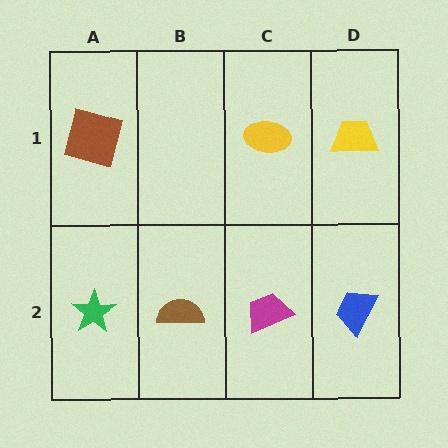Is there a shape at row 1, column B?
No, that cell is empty.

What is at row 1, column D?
A yellow trapezoid.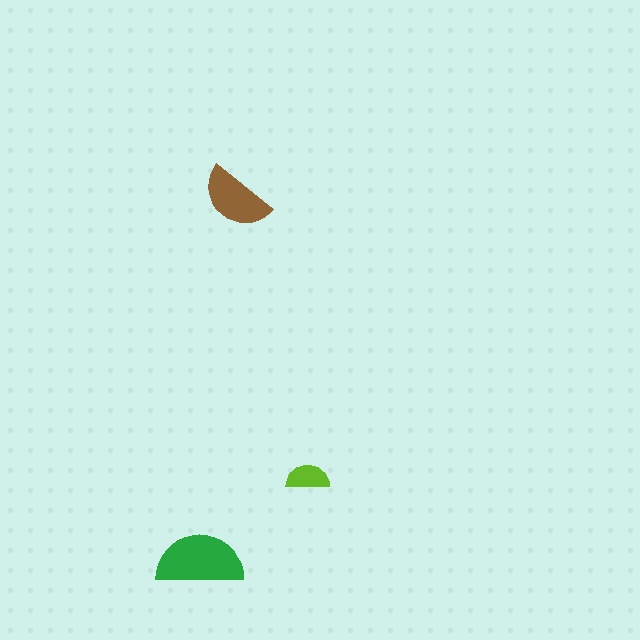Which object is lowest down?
The green semicircle is bottommost.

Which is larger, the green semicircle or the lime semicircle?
The green one.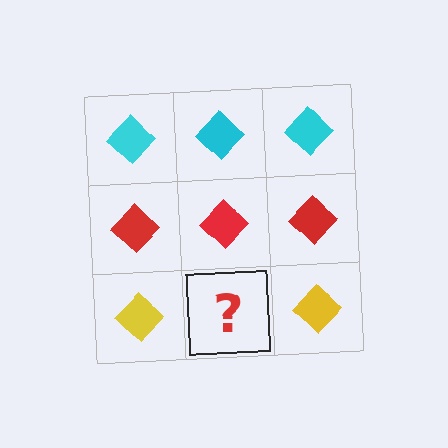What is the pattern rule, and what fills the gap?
The rule is that each row has a consistent color. The gap should be filled with a yellow diamond.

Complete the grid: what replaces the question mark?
The question mark should be replaced with a yellow diamond.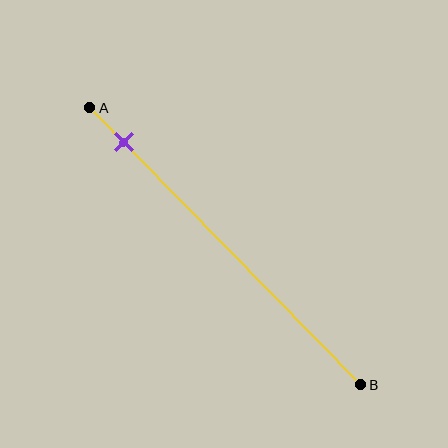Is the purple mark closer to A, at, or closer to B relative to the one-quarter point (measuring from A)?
The purple mark is closer to point A than the one-quarter point of segment AB.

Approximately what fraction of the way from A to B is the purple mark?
The purple mark is approximately 10% of the way from A to B.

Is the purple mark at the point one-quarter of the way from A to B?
No, the mark is at about 10% from A, not at the 25% one-quarter point.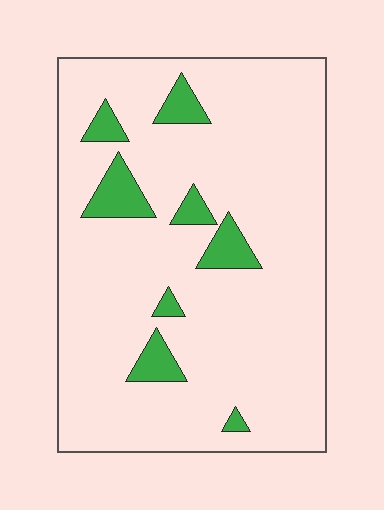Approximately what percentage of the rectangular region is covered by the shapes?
Approximately 10%.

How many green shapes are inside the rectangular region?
8.